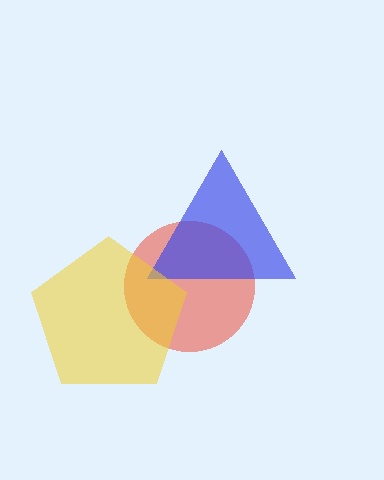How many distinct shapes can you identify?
There are 3 distinct shapes: a red circle, a blue triangle, a yellow pentagon.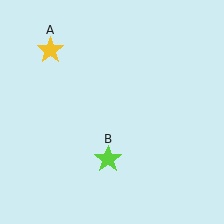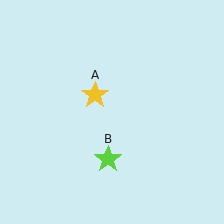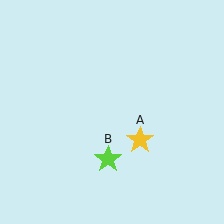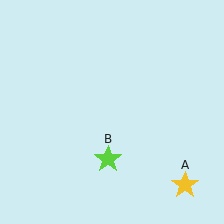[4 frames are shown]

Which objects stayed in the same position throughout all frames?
Lime star (object B) remained stationary.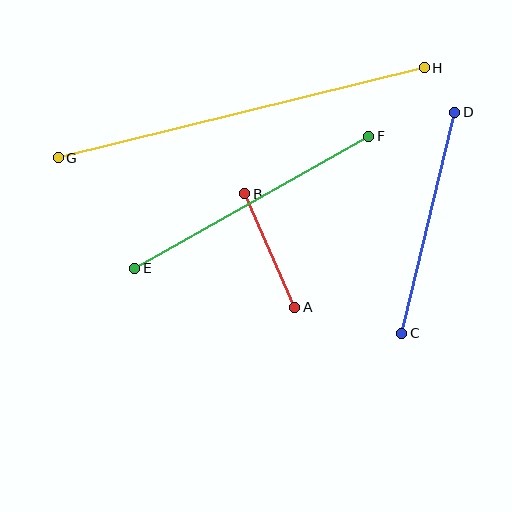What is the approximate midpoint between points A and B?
The midpoint is at approximately (270, 250) pixels.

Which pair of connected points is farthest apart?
Points G and H are farthest apart.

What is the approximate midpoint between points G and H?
The midpoint is at approximately (241, 113) pixels.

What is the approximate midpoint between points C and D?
The midpoint is at approximately (428, 223) pixels.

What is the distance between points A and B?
The distance is approximately 124 pixels.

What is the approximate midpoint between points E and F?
The midpoint is at approximately (252, 202) pixels.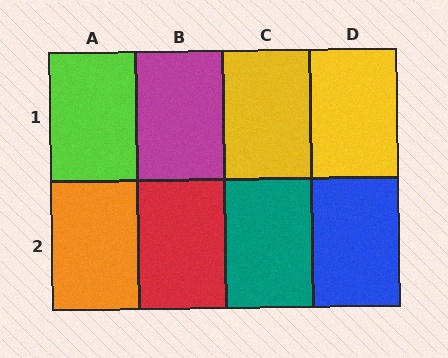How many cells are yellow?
2 cells are yellow.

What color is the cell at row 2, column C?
Teal.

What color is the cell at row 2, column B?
Red.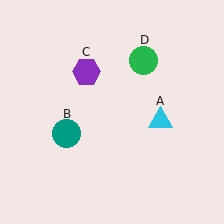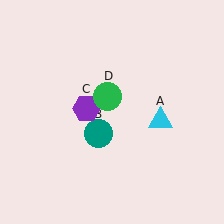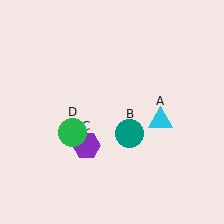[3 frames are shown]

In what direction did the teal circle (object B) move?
The teal circle (object B) moved right.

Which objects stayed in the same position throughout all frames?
Cyan triangle (object A) remained stationary.